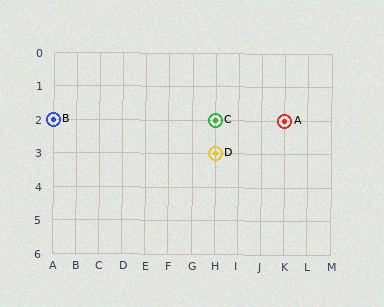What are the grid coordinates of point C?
Point C is at grid coordinates (H, 2).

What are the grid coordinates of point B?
Point B is at grid coordinates (A, 2).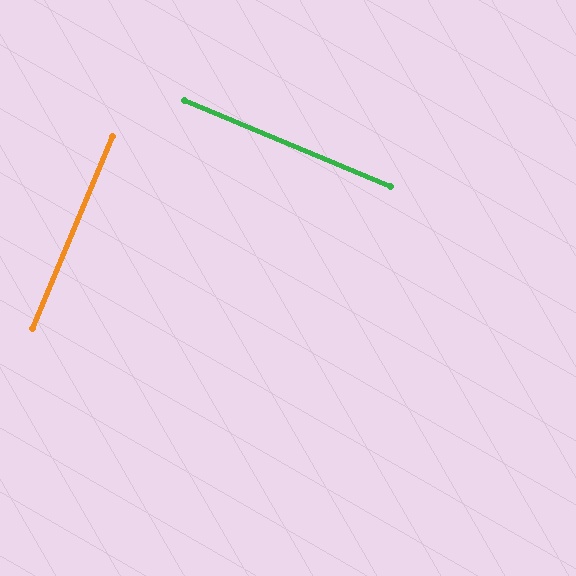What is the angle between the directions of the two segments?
Approximately 90 degrees.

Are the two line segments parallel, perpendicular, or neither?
Perpendicular — they meet at approximately 90°.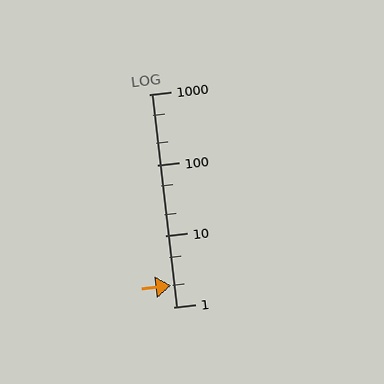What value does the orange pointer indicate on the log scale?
The pointer indicates approximately 2.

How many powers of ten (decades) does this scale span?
The scale spans 3 decades, from 1 to 1000.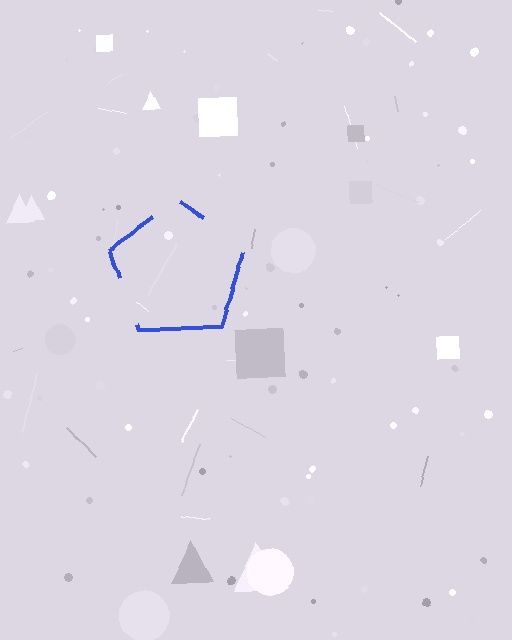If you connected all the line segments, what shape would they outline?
They would outline a pentagon.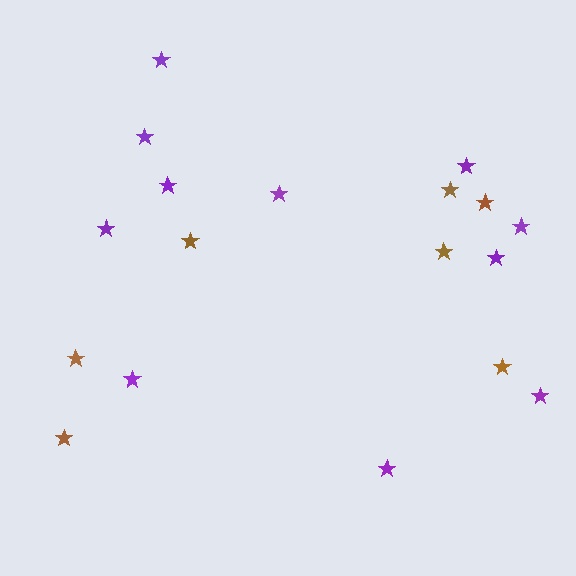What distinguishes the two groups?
There are 2 groups: one group of brown stars (7) and one group of purple stars (11).